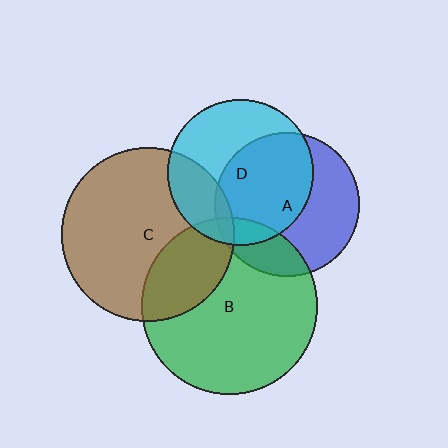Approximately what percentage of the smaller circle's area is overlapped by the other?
Approximately 5%.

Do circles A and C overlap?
Yes.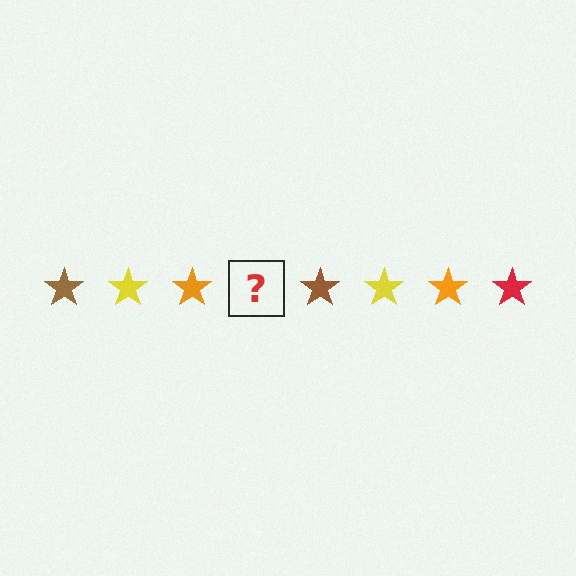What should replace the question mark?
The question mark should be replaced with a red star.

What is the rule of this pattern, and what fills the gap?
The rule is that the pattern cycles through brown, yellow, orange, red stars. The gap should be filled with a red star.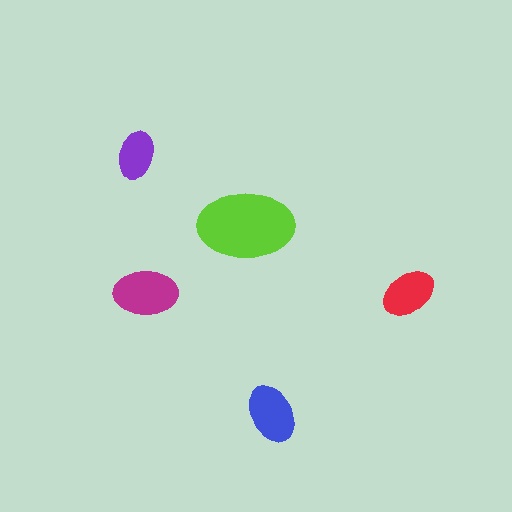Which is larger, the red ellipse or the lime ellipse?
The lime one.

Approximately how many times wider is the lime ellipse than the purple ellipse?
About 2 times wider.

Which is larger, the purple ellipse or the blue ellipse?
The blue one.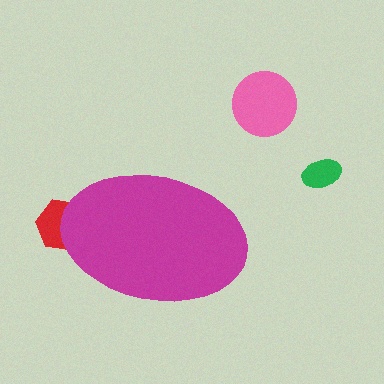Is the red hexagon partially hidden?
Yes, the red hexagon is partially hidden behind the magenta ellipse.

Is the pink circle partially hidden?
No, the pink circle is fully visible.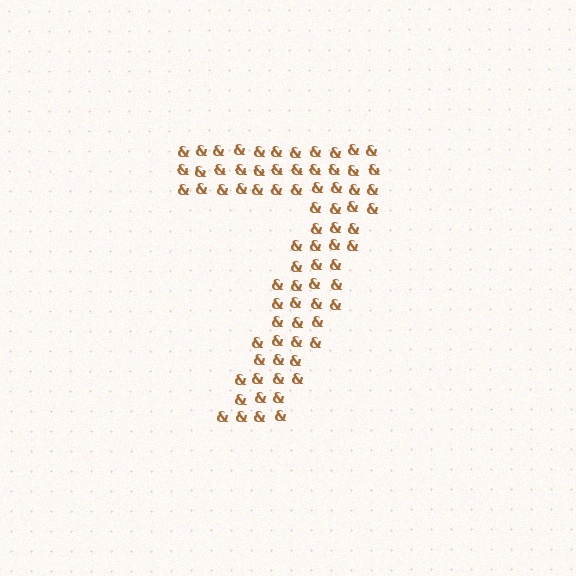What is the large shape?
The large shape is the digit 7.